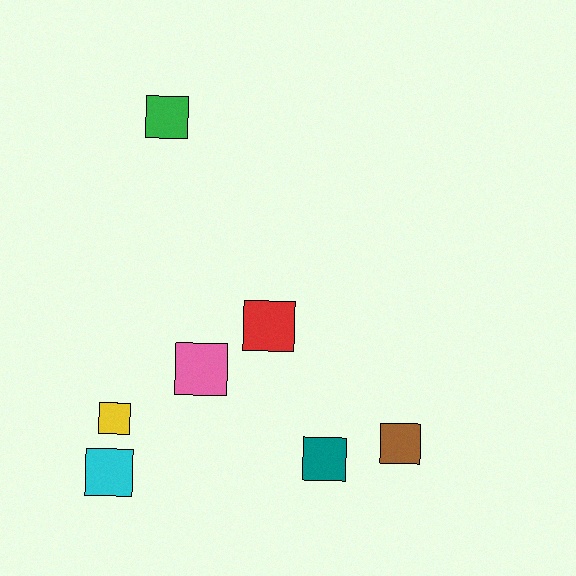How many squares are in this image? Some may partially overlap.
There are 7 squares.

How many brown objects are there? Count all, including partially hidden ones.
There is 1 brown object.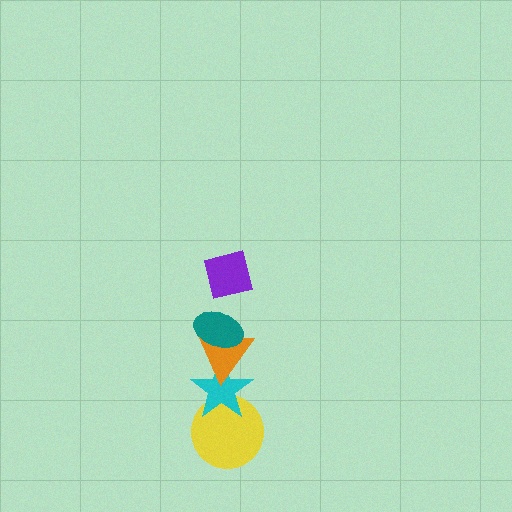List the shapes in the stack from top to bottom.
From top to bottom: the purple square, the teal ellipse, the orange triangle, the cyan star, the yellow circle.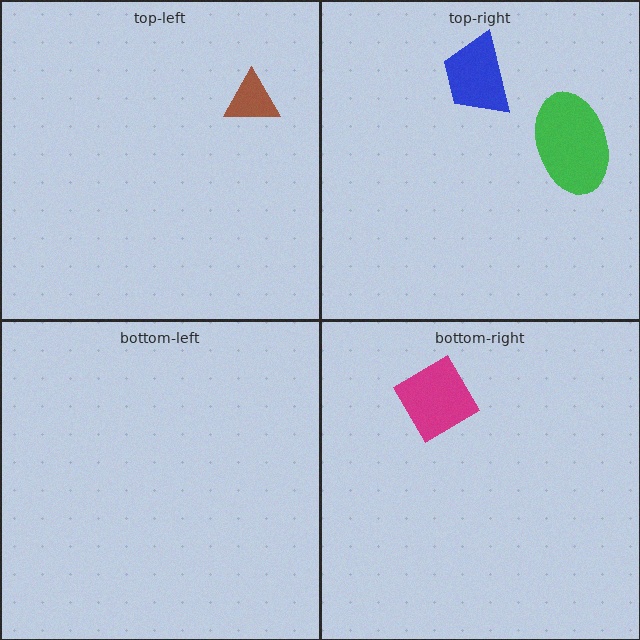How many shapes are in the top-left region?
1.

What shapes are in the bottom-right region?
The magenta diamond.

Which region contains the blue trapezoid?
The top-right region.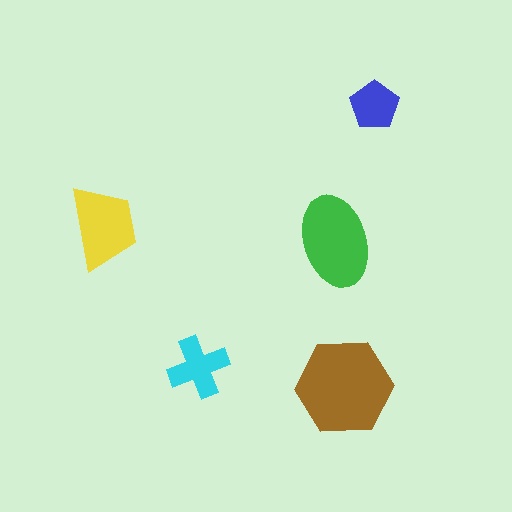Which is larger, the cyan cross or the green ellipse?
The green ellipse.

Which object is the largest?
The brown hexagon.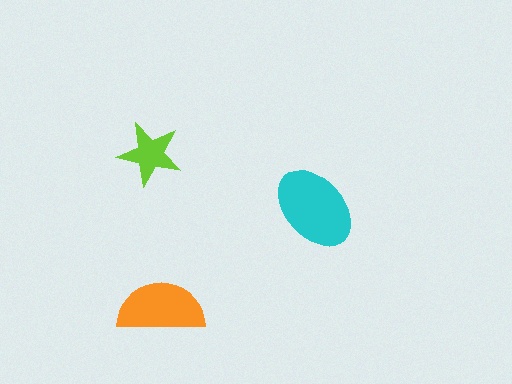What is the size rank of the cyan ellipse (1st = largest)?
1st.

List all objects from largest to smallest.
The cyan ellipse, the orange semicircle, the lime star.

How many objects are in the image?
There are 3 objects in the image.